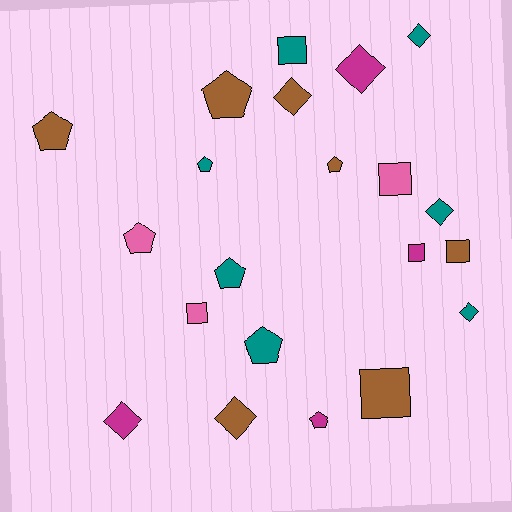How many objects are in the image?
There are 21 objects.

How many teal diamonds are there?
There are 3 teal diamonds.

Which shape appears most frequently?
Pentagon, with 8 objects.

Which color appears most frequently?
Teal, with 7 objects.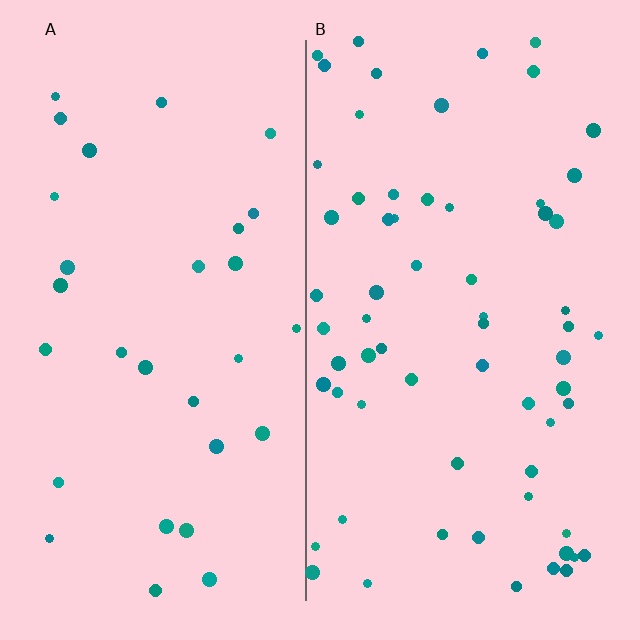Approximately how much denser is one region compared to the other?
Approximately 2.1× — region B over region A.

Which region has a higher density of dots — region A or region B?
B (the right).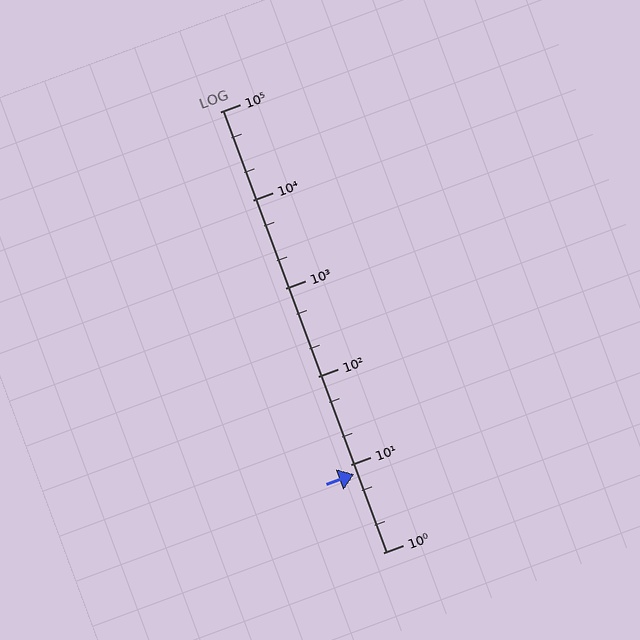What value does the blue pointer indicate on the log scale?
The pointer indicates approximately 7.8.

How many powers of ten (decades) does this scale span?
The scale spans 5 decades, from 1 to 100000.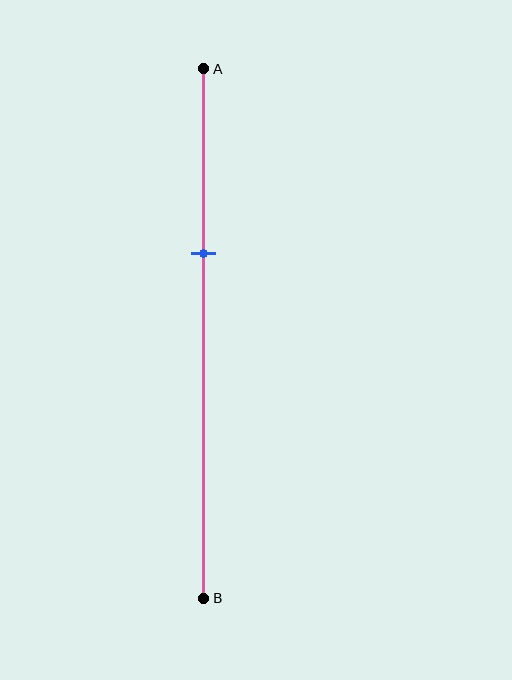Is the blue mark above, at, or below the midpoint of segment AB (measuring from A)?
The blue mark is above the midpoint of segment AB.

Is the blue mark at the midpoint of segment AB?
No, the mark is at about 35% from A, not at the 50% midpoint.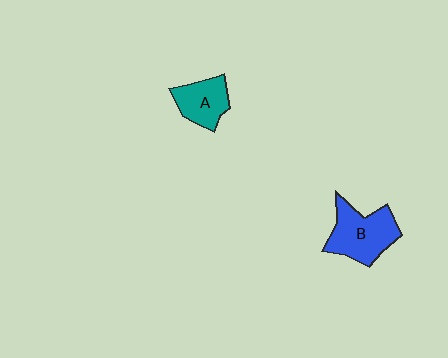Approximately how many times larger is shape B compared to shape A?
Approximately 1.5 times.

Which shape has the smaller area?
Shape A (teal).